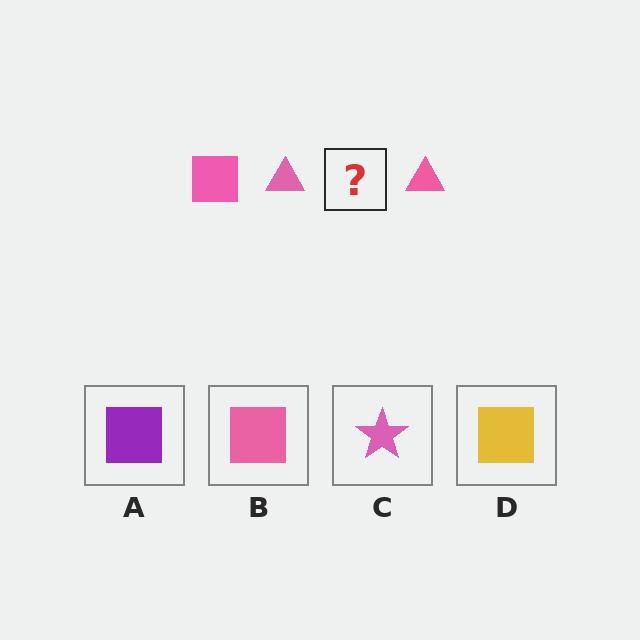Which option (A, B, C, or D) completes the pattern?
B.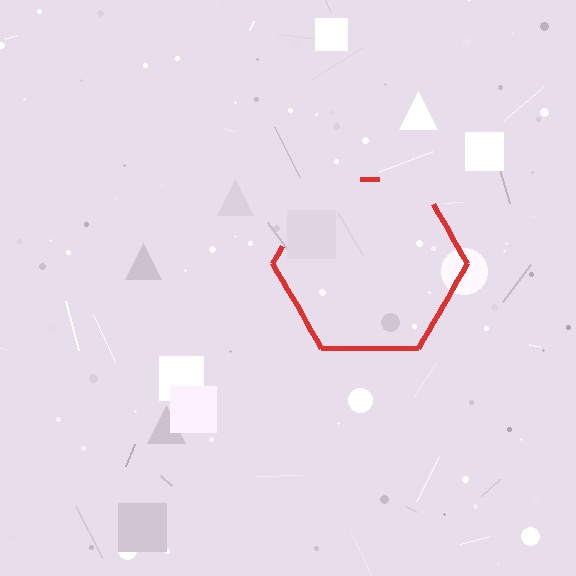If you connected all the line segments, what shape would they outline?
They would outline a hexagon.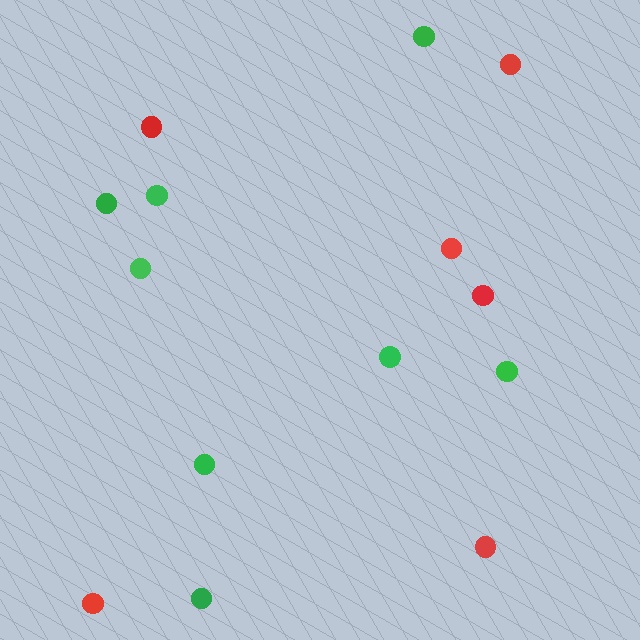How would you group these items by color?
There are 2 groups: one group of green circles (8) and one group of red circles (6).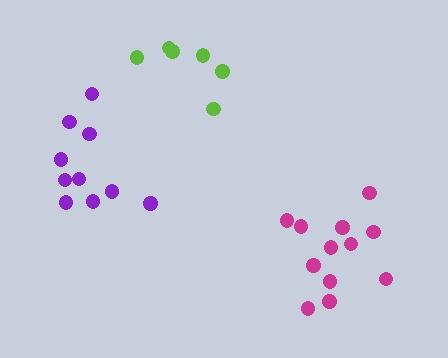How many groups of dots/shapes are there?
There are 3 groups.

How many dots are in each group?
Group 1: 12 dots, Group 2: 6 dots, Group 3: 10 dots (28 total).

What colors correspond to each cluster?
The clusters are colored: magenta, lime, purple.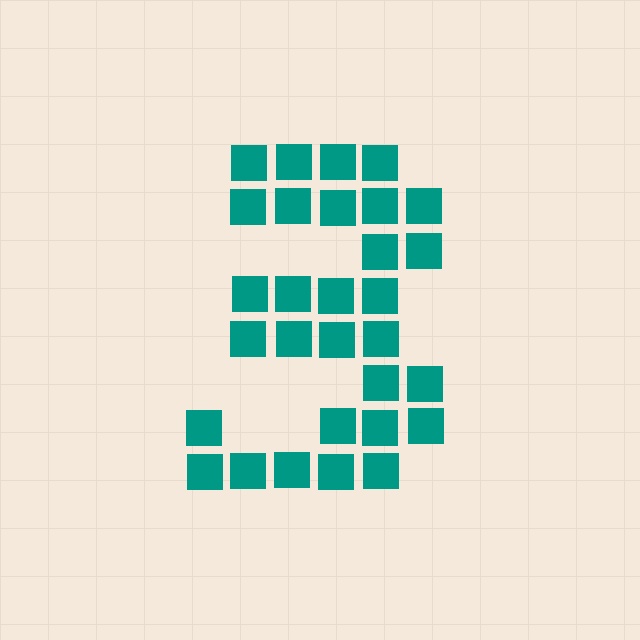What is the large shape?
The large shape is the digit 3.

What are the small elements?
The small elements are squares.